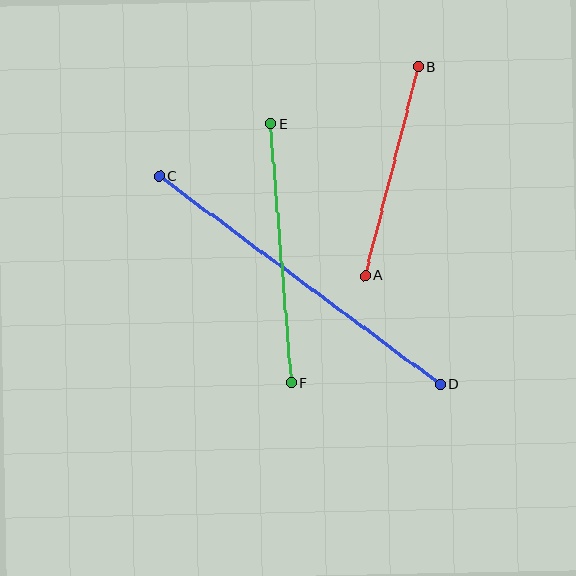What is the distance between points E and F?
The distance is approximately 259 pixels.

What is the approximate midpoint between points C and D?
The midpoint is at approximately (300, 280) pixels.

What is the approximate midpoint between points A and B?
The midpoint is at approximately (391, 171) pixels.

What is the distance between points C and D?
The distance is approximately 350 pixels.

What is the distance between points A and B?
The distance is approximately 215 pixels.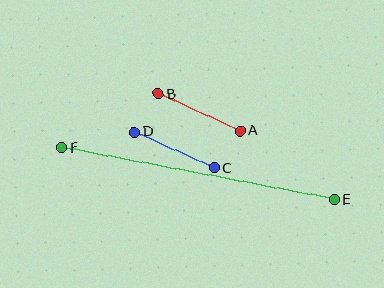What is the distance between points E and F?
The distance is approximately 277 pixels.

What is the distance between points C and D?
The distance is approximately 87 pixels.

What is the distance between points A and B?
The distance is approximately 89 pixels.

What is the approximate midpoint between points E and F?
The midpoint is at approximately (198, 174) pixels.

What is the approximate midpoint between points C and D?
The midpoint is at approximately (174, 150) pixels.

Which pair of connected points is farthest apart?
Points E and F are farthest apart.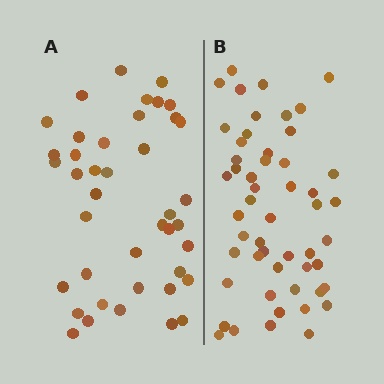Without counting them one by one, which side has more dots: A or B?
Region B (the right region) has more dots.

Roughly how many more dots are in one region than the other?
Region B has roughly 12 or so more dots than region A.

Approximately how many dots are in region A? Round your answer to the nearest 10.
About 40 dots. (The exact count is 41, which rounds to 40.)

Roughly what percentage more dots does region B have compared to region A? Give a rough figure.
About 25% more.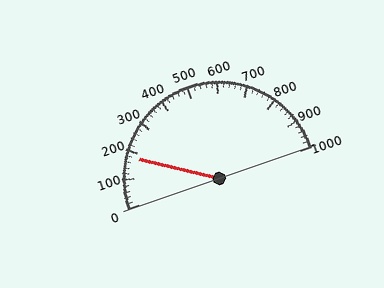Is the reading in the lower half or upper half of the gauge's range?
The reading is in the lower half of the range (0 to 1000).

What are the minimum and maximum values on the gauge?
The gauge ranges from 0 to 1000.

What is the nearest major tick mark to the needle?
The nearest major tick mark is 200.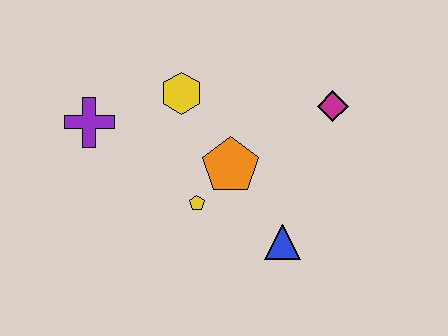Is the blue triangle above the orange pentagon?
No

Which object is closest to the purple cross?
The yellow hexagon is closest to the purple cross.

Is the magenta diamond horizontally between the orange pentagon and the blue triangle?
No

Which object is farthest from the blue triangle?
The purple cross is farthest from the blue triangle.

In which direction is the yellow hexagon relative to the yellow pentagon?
The yellow hexagon is above the yellow pentagon.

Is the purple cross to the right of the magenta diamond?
No